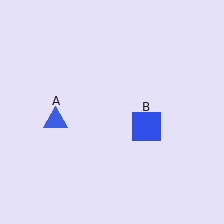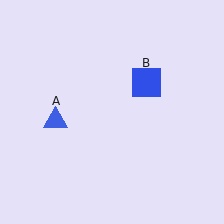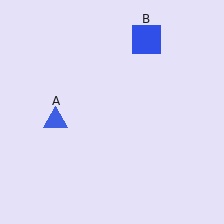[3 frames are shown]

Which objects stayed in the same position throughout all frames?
Blue triangle (object A) remained stationary.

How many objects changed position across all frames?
1 object changed position: blue square (object B).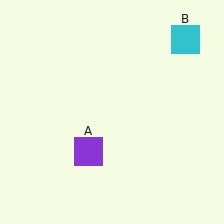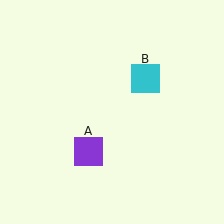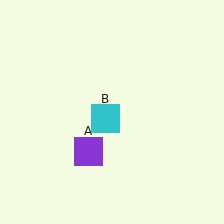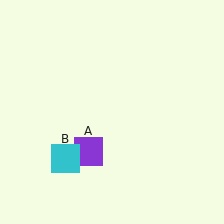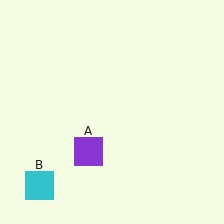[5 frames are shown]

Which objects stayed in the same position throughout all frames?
Purple square (object A) remained stationary.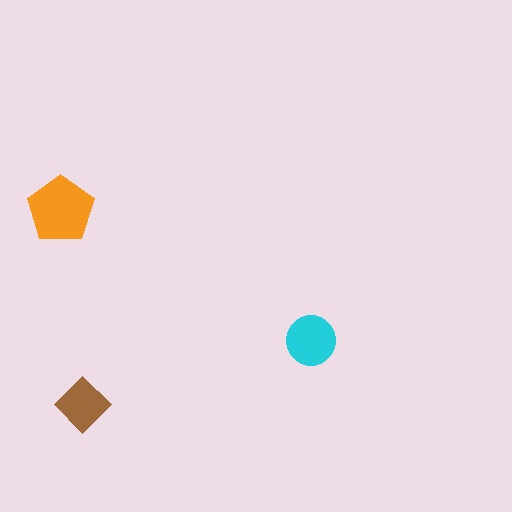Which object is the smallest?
The brown diamond.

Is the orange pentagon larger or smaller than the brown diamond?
Larger.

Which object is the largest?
The orange pentagon.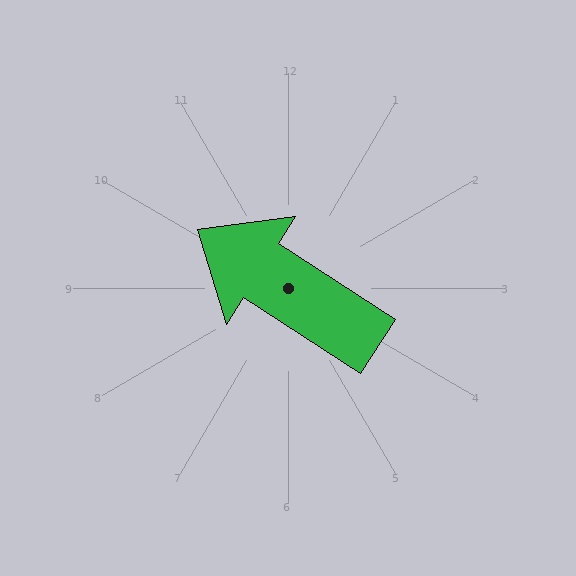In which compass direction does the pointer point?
Northwest.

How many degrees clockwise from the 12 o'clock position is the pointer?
Approximately 303 degrees.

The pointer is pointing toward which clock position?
Roughly 10 o'clock.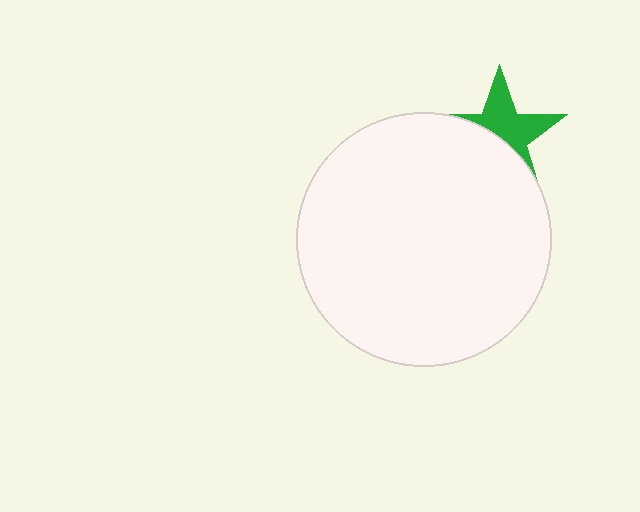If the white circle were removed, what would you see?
You would see the complete green star.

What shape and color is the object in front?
The object in front is a white circle.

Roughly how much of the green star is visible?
About half of it is visible (roughly 50%).